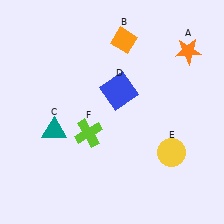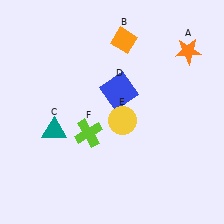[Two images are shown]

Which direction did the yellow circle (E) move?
The yellow circle (E) moved left.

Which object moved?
The yellow circle (E) moved left.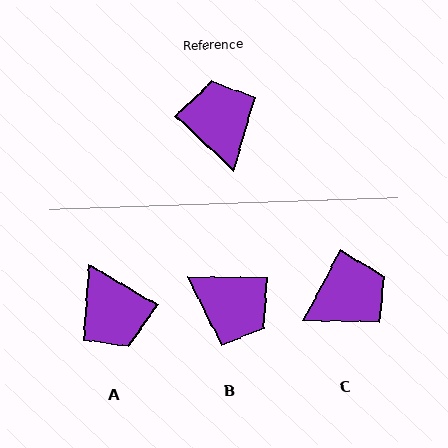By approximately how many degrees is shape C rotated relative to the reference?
Approximately 75 degrees clockwise.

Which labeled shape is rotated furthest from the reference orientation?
A, about 168 degrees away.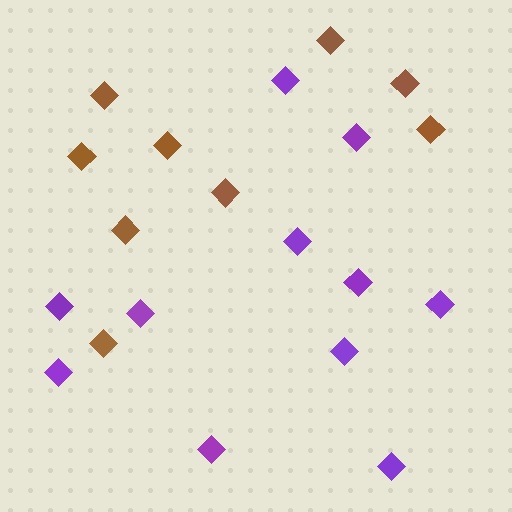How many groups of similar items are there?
There are 2 groups: one group of brown diamonds (9) and one group of purple diamonds (11).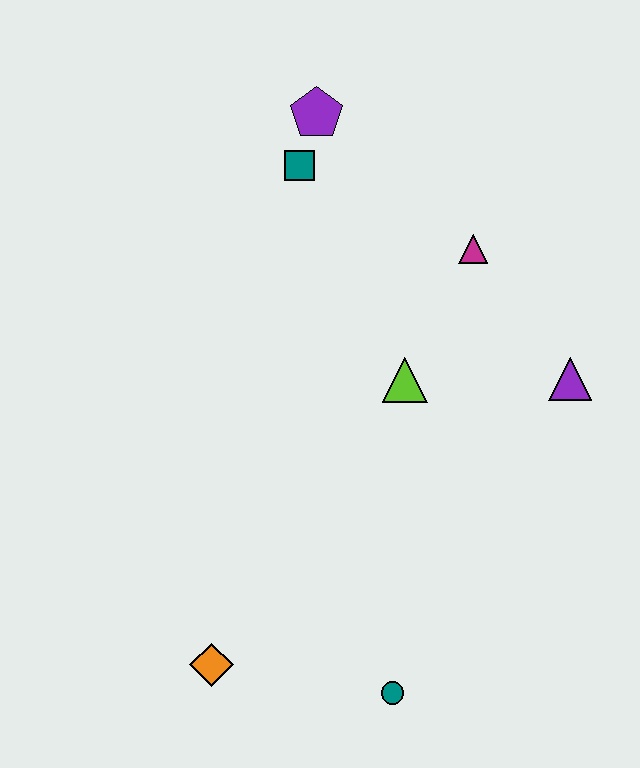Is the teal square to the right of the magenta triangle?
No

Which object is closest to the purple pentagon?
The teal square is closest to the purple pentagon.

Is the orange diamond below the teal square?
Yes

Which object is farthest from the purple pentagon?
The teal circle is farthest from the purple pentagon.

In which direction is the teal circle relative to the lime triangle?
The teal circle is below the lime triangle.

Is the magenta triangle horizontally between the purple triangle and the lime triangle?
Yes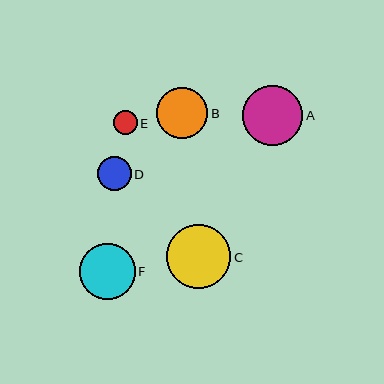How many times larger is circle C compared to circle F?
Circle C is approximately 1.1 times the size of circle F.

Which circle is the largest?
Circle C is the largest with a size of approximately 64 pixels.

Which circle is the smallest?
Circle E is the smallest with a size of approximately 24 pixels.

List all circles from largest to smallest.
From largest to smallest: C, A, F, B, D, E.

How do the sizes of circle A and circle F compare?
Circle A and circle F are approximately the same size.